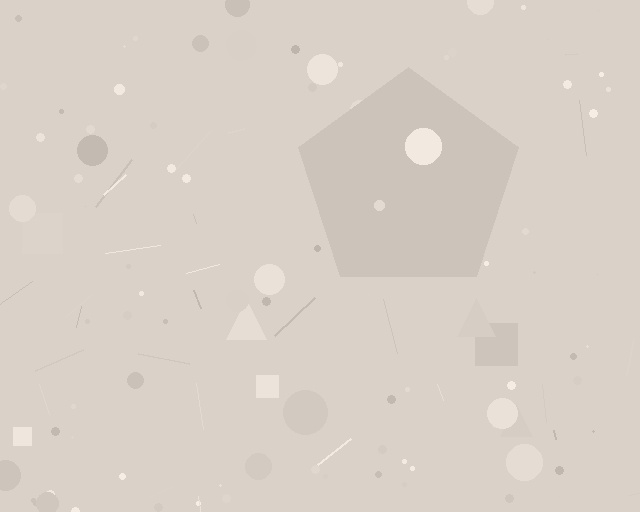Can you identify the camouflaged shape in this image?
The camouflaged shape is a pentagon.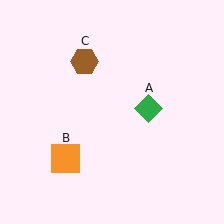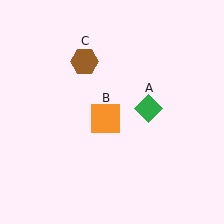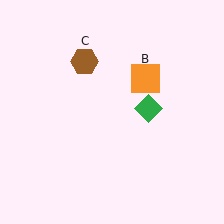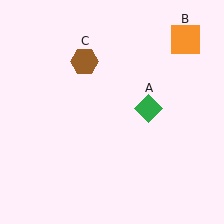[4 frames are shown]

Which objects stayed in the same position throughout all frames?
Green diamond (object A) and brown hexagon (object C) remained stationary.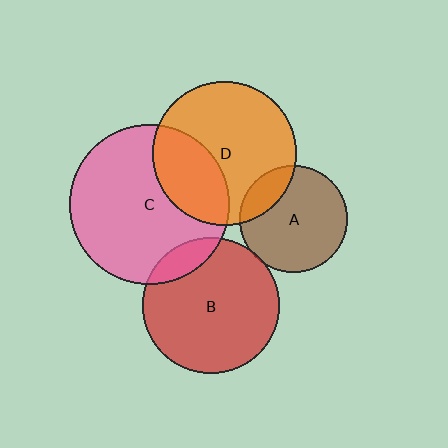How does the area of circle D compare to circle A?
Approximately 1.8 times.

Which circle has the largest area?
Circle C (pink).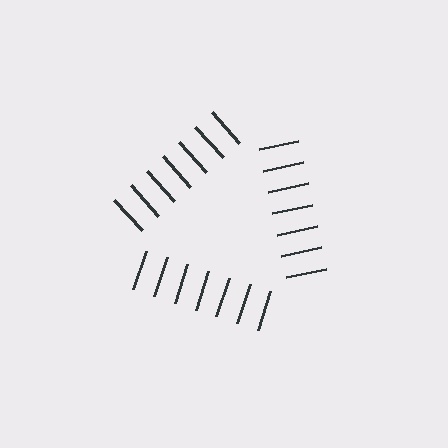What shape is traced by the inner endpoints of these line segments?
An illusory triangle — the line segments terminate on its edges but no continuous stroke is drawn.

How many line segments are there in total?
21 — 7 along each of the 3 edges.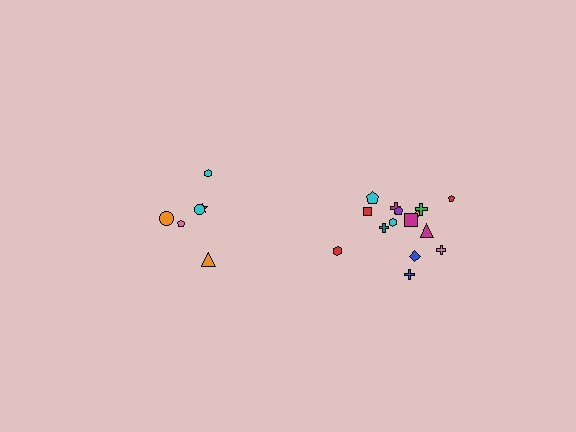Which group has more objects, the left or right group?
The right group.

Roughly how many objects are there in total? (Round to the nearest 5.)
Roughly 20 objects in total.